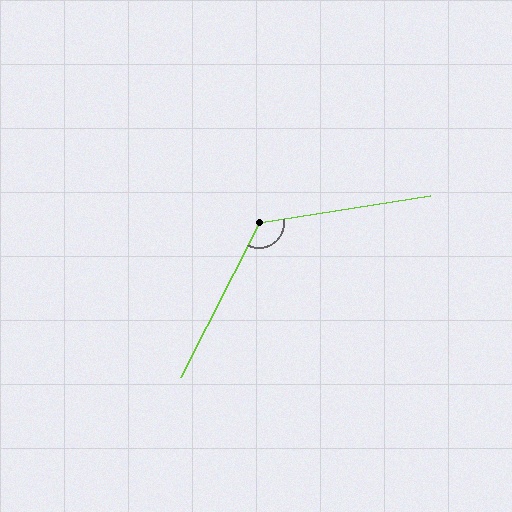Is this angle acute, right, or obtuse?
It is obtuse.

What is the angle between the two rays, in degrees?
Approximately 126 degrees.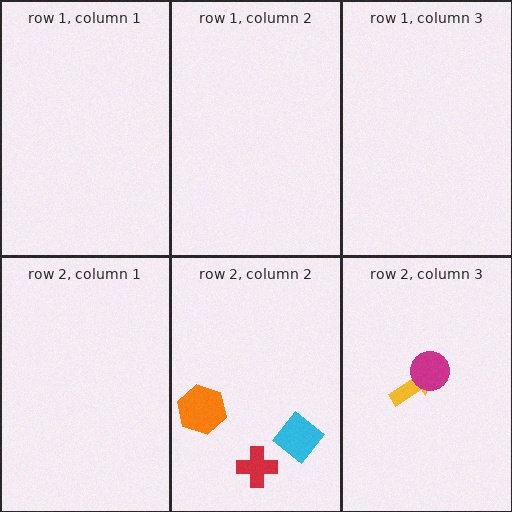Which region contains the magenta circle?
The row 2, column 3 region.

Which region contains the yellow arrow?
The row 2, column 3 region.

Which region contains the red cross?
The row 2, column 2 region.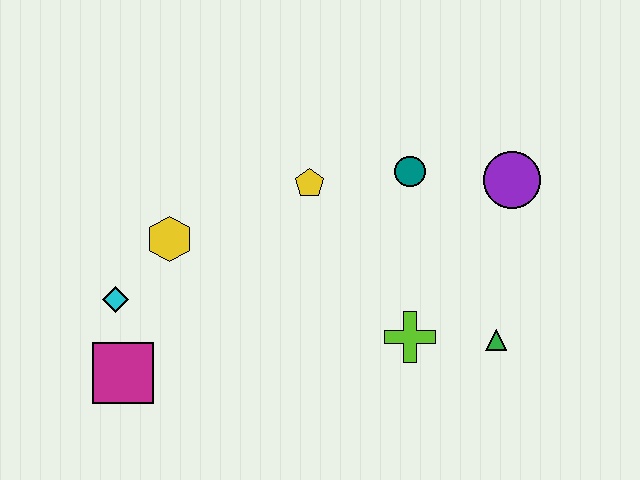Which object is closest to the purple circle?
The teal circle is closest to the purple circle.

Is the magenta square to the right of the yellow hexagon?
No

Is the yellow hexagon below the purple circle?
Yes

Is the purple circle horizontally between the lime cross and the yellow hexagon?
No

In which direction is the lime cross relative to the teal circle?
The lime cross is below the teal circle.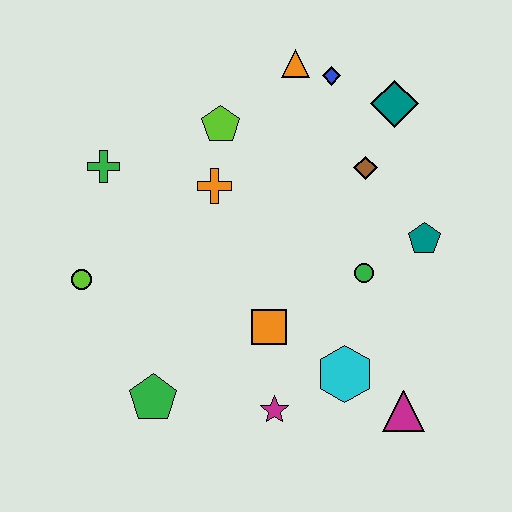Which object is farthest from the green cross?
The magenta triangle is farthest from the green cross.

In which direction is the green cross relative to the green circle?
The green cross is to the left of the green circle.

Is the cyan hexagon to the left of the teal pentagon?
Yes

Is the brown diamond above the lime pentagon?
No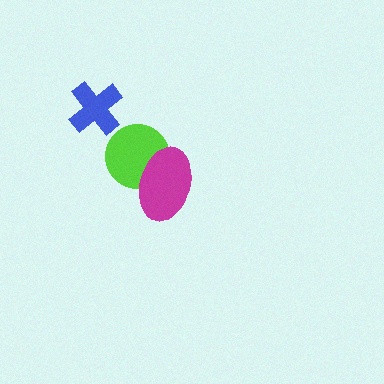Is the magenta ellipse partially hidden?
No, no other shape covers it.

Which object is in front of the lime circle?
The magenta ellipse is in front of the lime circle.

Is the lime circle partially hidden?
Yes, it is partially covered by another shape.